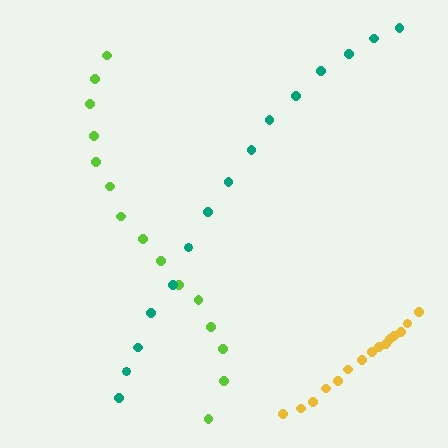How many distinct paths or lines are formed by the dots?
There are 3 distinct paths.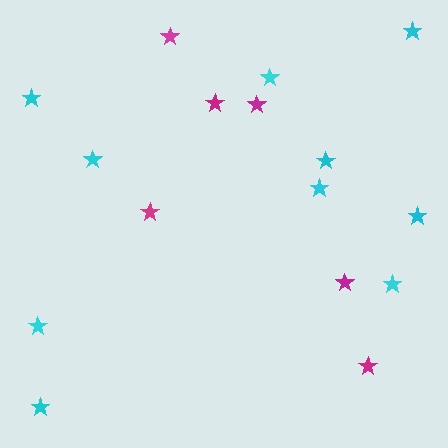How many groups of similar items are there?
There are 2 groups: one group of cyan stars (10) and one group of magenta stars (6).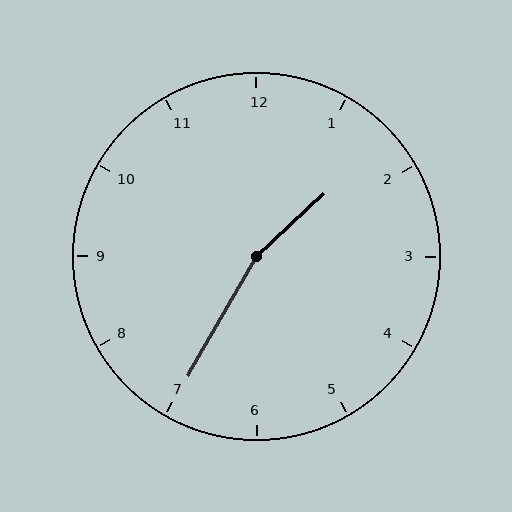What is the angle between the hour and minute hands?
Approximately 162 degrees.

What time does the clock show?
1:35.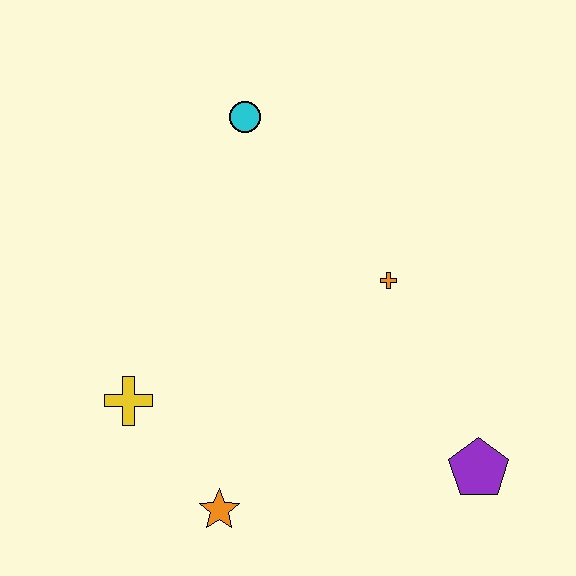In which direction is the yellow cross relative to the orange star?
The yellow cross is above the orange star.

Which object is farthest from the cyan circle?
The purple pentagon is farthest from the cyan circle.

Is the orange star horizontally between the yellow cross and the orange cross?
Yes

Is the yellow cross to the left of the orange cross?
Yes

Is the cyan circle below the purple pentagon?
No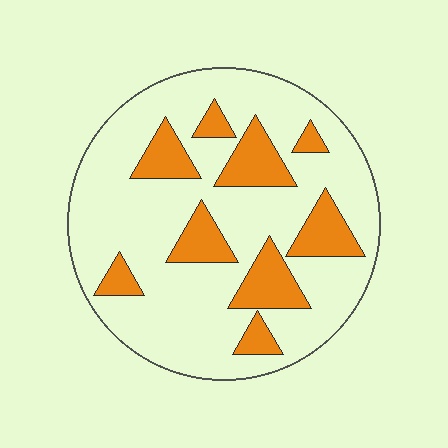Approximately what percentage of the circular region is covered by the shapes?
Approximately 25%.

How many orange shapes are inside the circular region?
9.